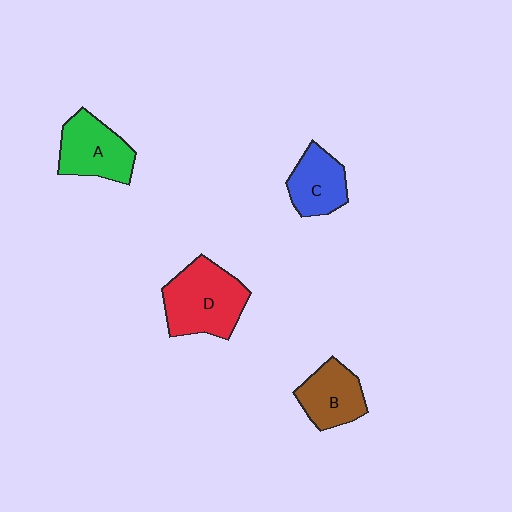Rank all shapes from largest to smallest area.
From largest to smallest: D (red), A (green), B (brown), C (blue).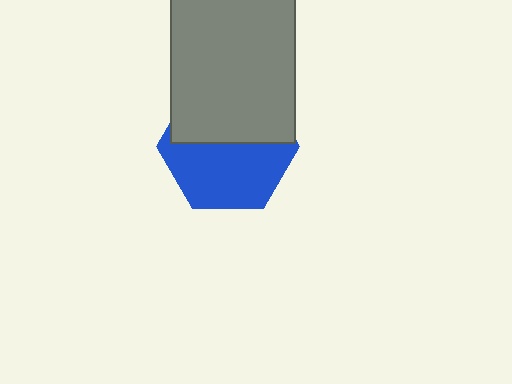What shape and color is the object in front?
The object in front is a gray rectangle.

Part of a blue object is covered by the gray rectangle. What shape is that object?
It is a hexagon.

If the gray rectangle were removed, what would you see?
You would see the complete blue hexagon.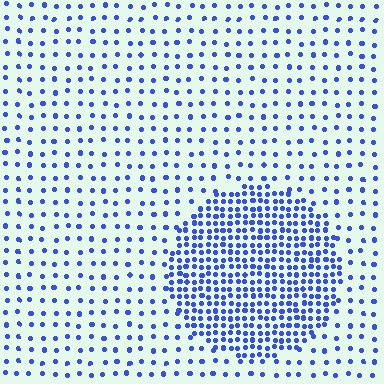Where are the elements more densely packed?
The elements are more densely packed inside the circle boundary.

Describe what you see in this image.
The image contains small blue elements arranged at two different densities. A circle-shaped region is visible where the elements are more densely packed than the surrounding area.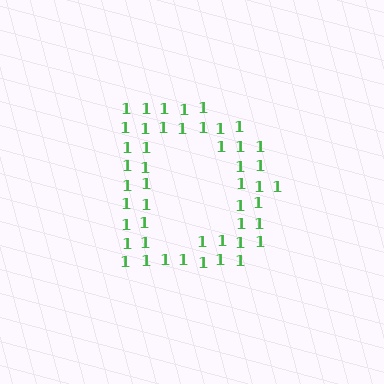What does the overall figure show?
The overall figure shows the letter D.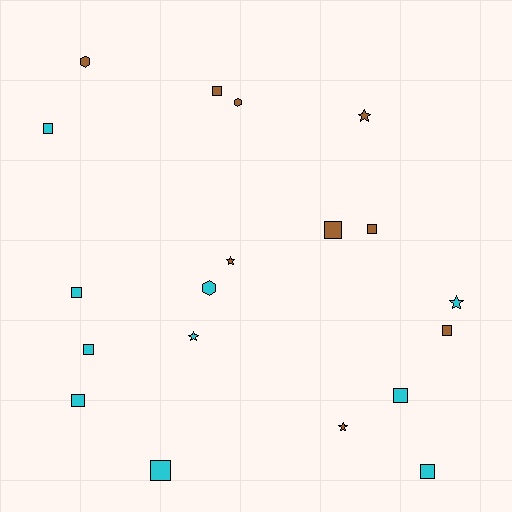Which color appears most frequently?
Cyan, with 10 objects.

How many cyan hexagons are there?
There is 1 cyan hexagon.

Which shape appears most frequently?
Square, with 11 objects.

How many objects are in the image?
There are 19 objects.